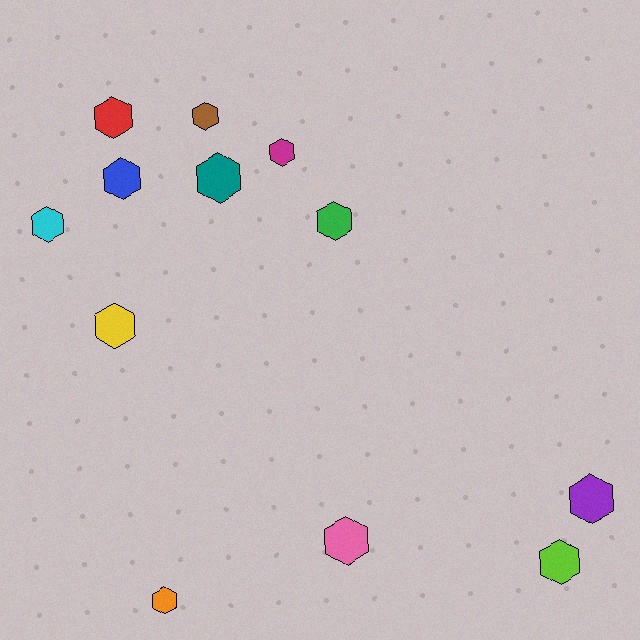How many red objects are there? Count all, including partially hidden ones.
There is 1 red object.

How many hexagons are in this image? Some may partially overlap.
There are 12 hexagons.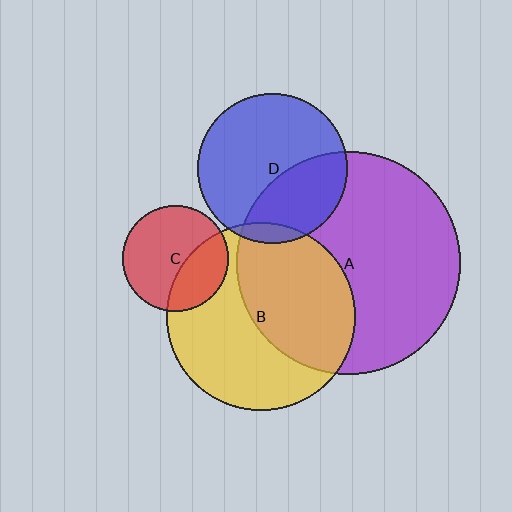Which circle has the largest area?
Circle A (purple).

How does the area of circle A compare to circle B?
Approximately 1.4 times.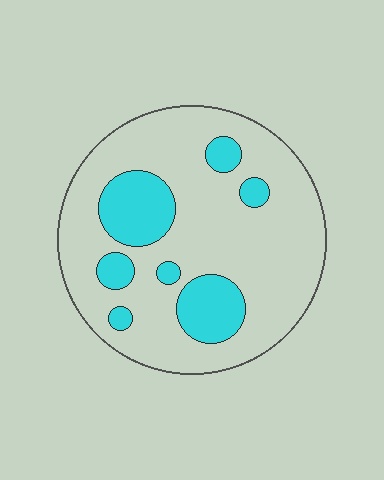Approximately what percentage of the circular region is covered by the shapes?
Approximately 20%.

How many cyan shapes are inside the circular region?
7.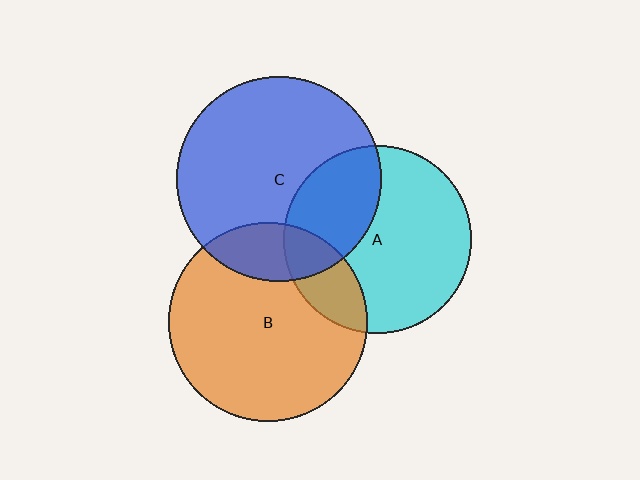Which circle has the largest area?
Circle C (blue).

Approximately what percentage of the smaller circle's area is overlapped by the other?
Approximately 20%.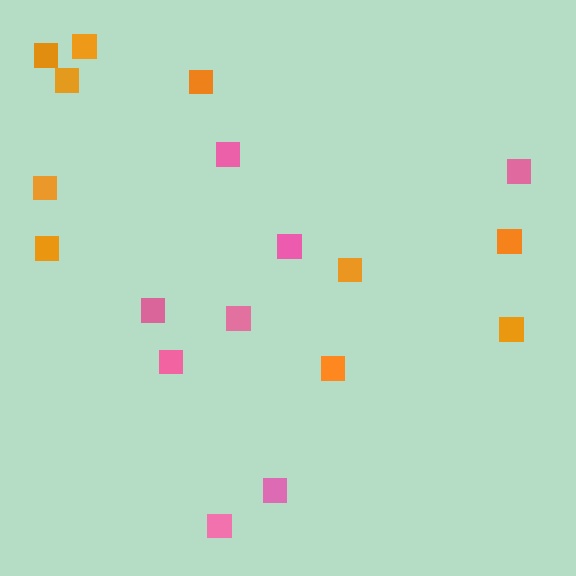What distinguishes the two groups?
There are 2 groups: one group of orange squares (10) and one group of pink squares (8).